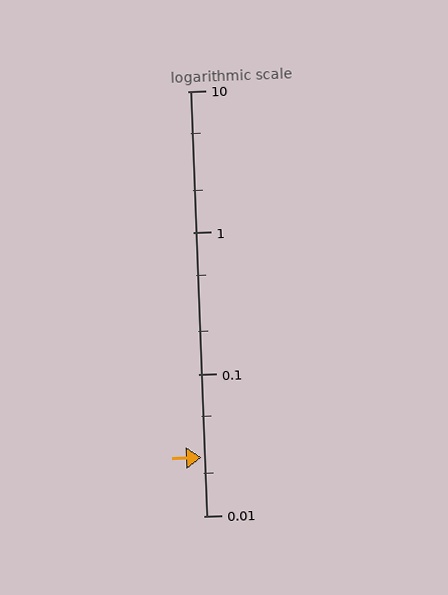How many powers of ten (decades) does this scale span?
The scale spans 3 decades, from 0.01 to 10.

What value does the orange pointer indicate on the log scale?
The pointer indicates approximately 0.026.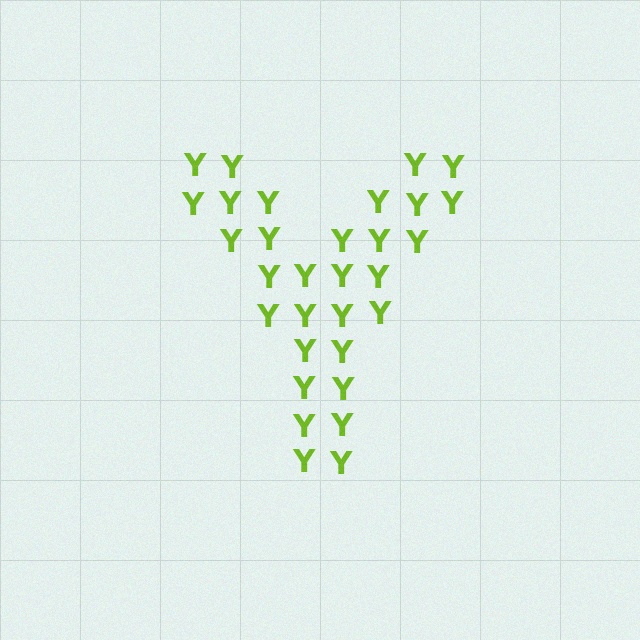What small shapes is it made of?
It is made of small letter Y's.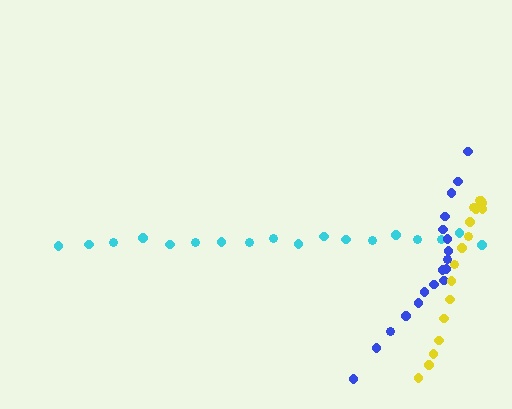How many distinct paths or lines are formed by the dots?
There are 3 distinct paths.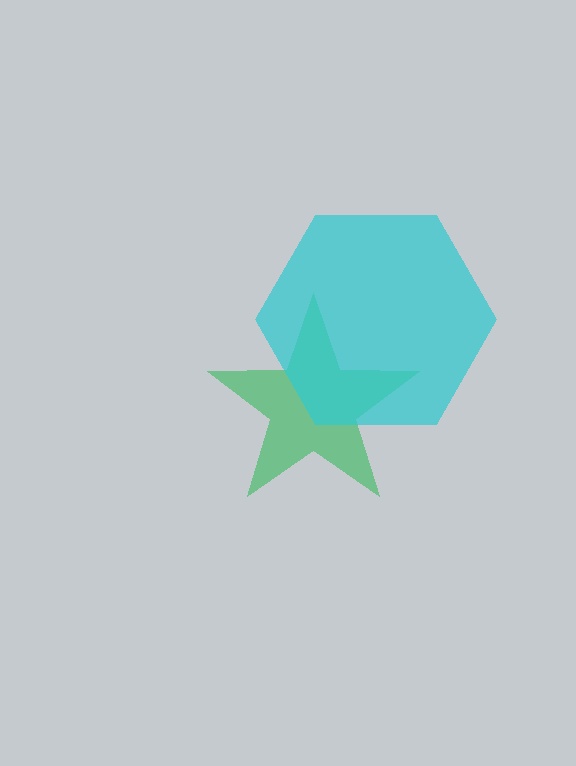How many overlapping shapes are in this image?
There are 2 overlapping shapes in the image.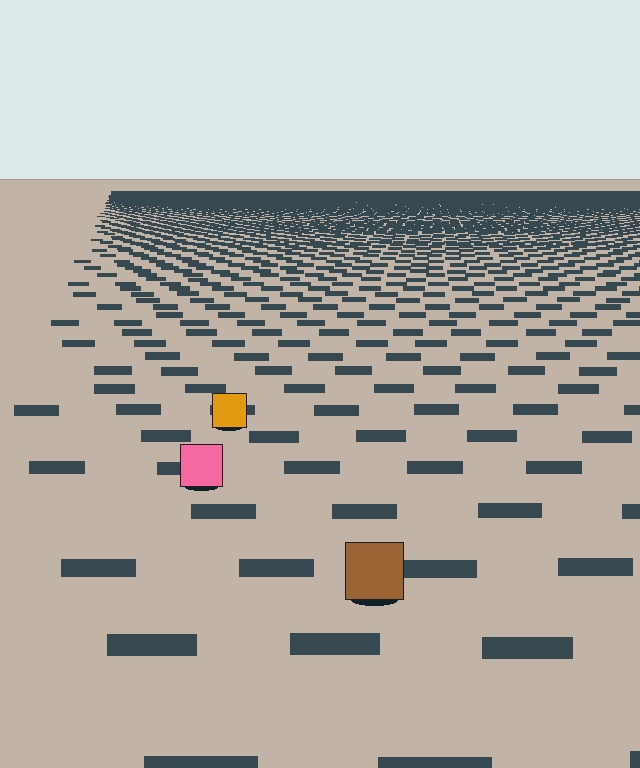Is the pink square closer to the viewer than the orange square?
Yes. The pink square is closer — you can tell from the texture gradient: the ground texture is coarser near it.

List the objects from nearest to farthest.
From nearest to farthest: the brown square, the pink square, the orange square.